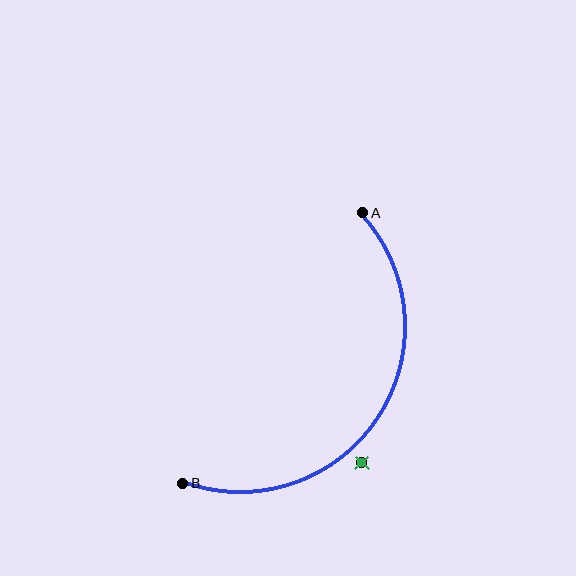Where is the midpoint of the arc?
The arc midpoint is the point on the curve farthest from the straight line joining A and B. It sits to the right of that line.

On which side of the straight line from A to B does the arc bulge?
The arc bulges to the right of the straight line connecting A and B.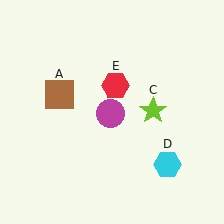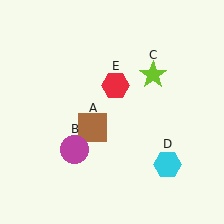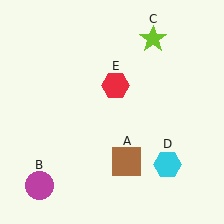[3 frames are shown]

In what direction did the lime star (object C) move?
The lime star (object C) moved up.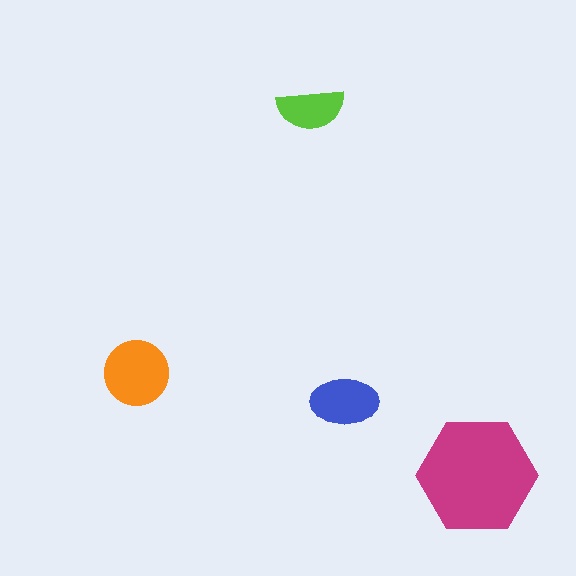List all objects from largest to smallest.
The magenta hexagon, the orange circle, the blue ellipse, the lime semicircle.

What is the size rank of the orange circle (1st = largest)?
2nd.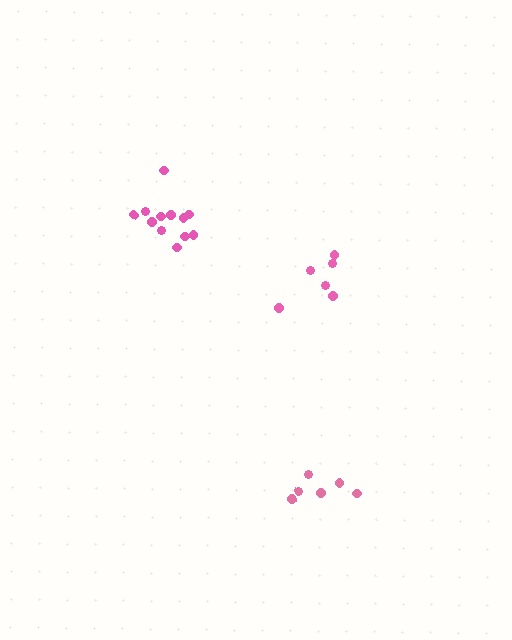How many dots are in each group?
Group 1: 6 dots, Group 2: 6 dots, Group 3: 12 dots (24 total).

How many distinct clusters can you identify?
There are 3 distinct clusters.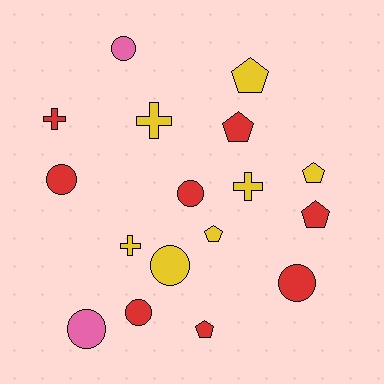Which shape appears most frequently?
Circle, with 7 objects.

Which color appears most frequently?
Red, with 8 objects.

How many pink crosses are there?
There are no pink crosses.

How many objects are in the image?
There are 17 objects.